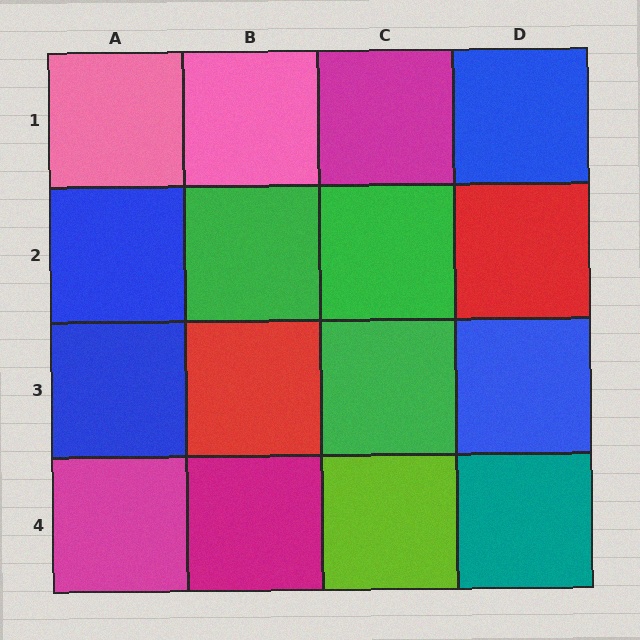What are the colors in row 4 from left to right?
Magenta, magenta, lime, teal.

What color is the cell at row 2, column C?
Green.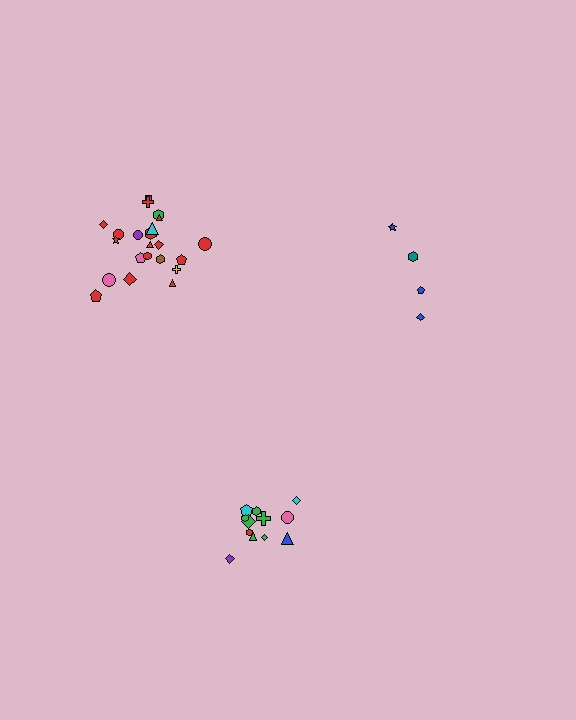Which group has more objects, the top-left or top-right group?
The top-left group.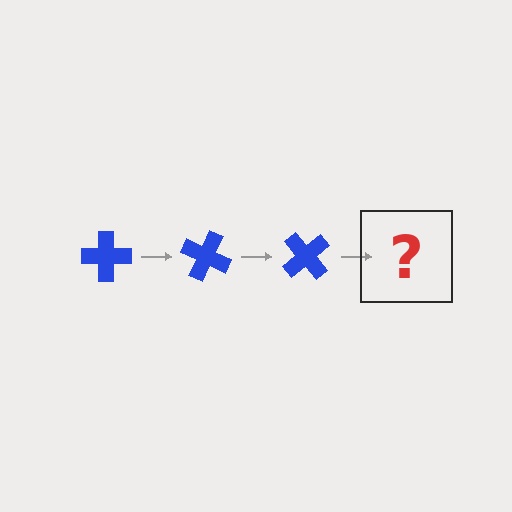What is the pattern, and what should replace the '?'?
The pattern is that the cross rotates 25 degrees each step. The '?' should be a blue cross rotated 75 degrees.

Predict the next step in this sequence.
The next step is a blue cross rotated 75 degrees.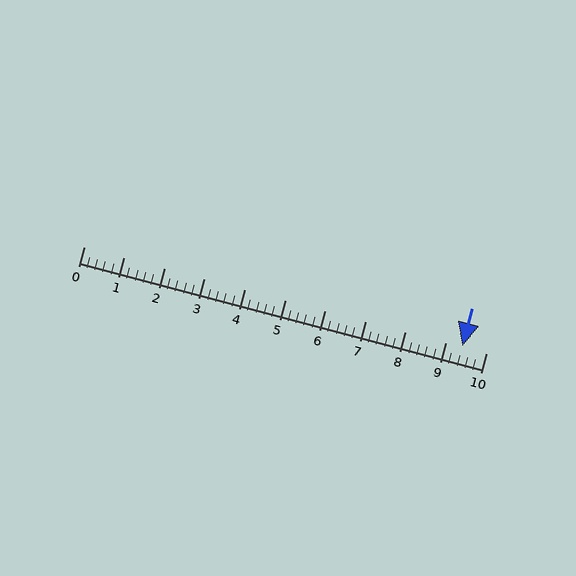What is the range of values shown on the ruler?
The ruler shows values from 0 to 10.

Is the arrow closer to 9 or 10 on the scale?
The arrow is closer to 9.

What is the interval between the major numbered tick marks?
The major tick marks are spaced 1 units apart.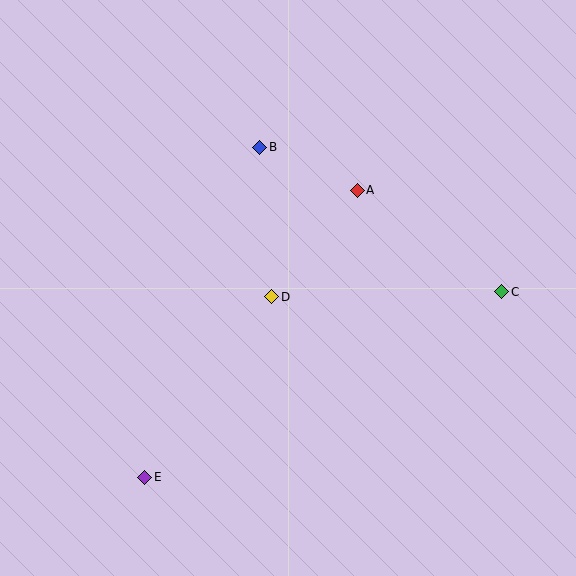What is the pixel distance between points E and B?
The distance between E and B is 349 pixels.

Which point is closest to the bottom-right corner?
Point C is closest to the bottom-right corner.